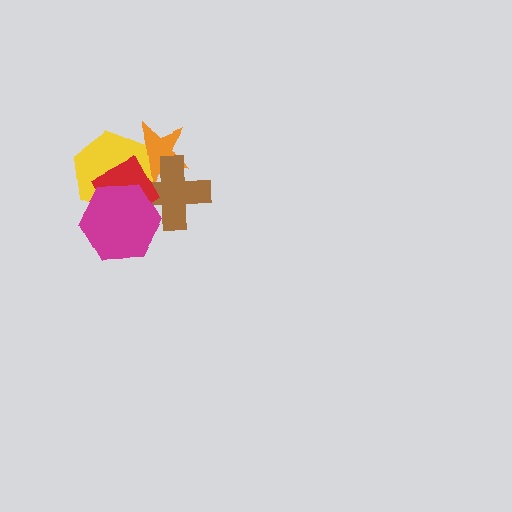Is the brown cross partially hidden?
Yes, it is partially covered by another shape.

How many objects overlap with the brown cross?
4 objects overlap with the brown cross.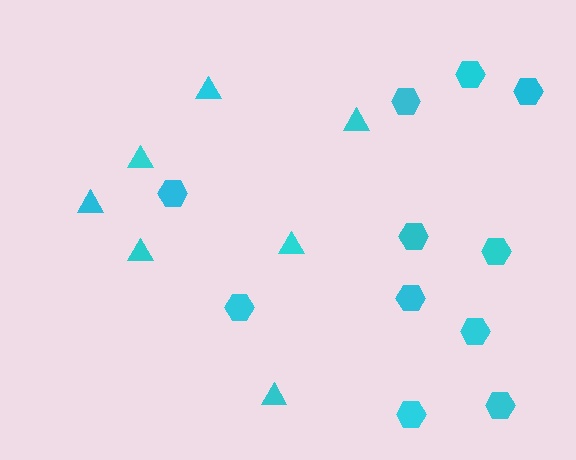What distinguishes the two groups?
There are 2 groups: one group of triangles (7) and one group of hexagons (11).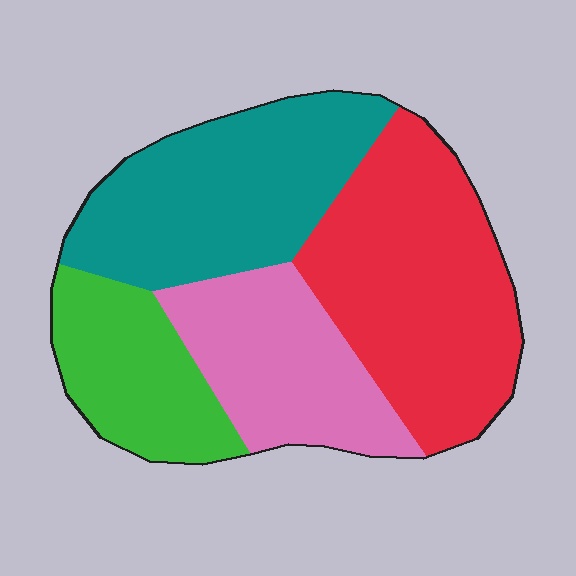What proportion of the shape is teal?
Teal takes up between a sixth and a third of the shape.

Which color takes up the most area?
Red, at roughly 35%.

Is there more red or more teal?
Red.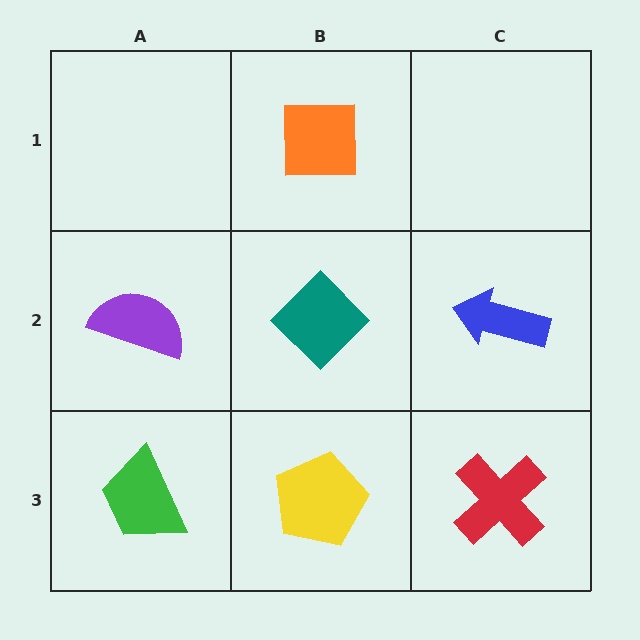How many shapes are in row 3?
3 shapes.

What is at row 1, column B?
An orange square.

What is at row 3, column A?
A green trapezoid.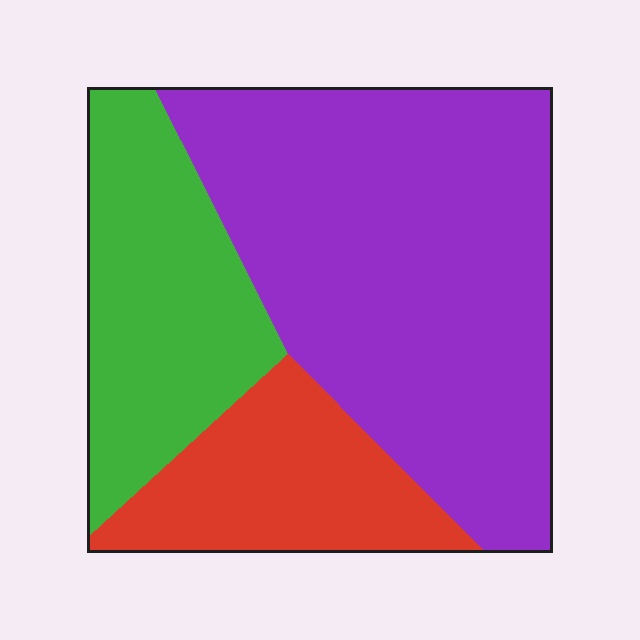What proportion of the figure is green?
Green covers about 25% of the figure.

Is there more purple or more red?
Purple.